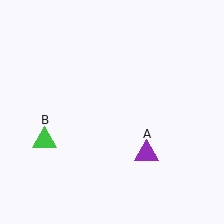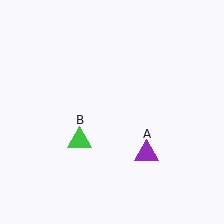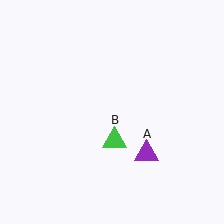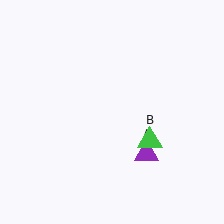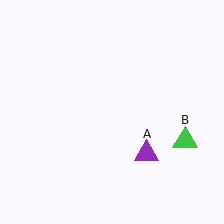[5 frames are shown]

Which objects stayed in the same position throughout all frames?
Purple triangle (object A) remained stationary.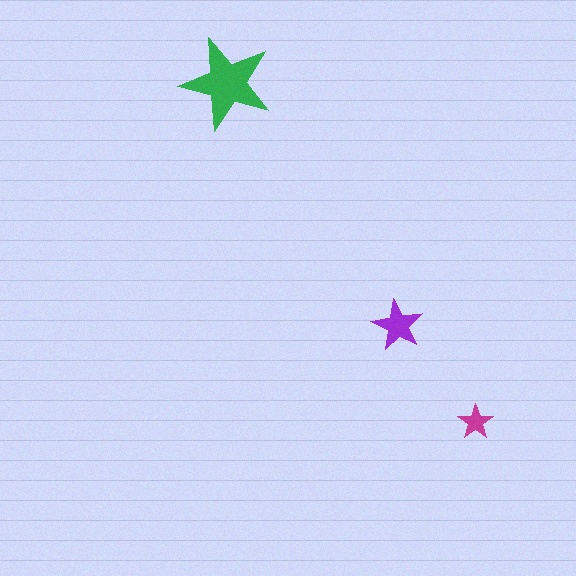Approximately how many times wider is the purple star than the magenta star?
About 1.5 times wider.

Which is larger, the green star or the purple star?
The green one.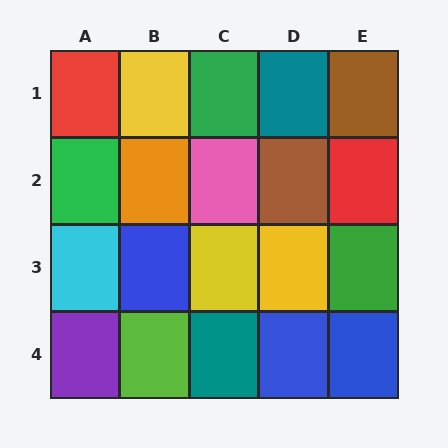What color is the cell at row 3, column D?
Yellow.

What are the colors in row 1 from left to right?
Red, yellow, green, teal, brown.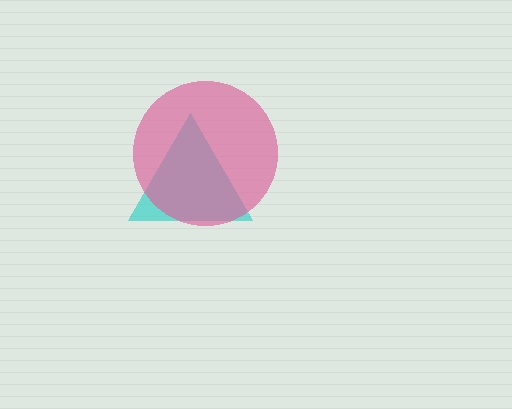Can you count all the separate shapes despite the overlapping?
Yes, there are 2 separate shapes.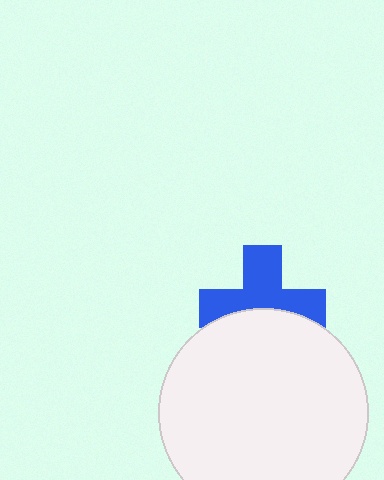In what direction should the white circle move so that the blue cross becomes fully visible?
The white circle should move down. That is the shortest direction to clear the overlap and leave the blue cross fully visible.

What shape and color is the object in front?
The object in front is a white circle.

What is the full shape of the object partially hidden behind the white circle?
The partially hidden object is a blue cross.